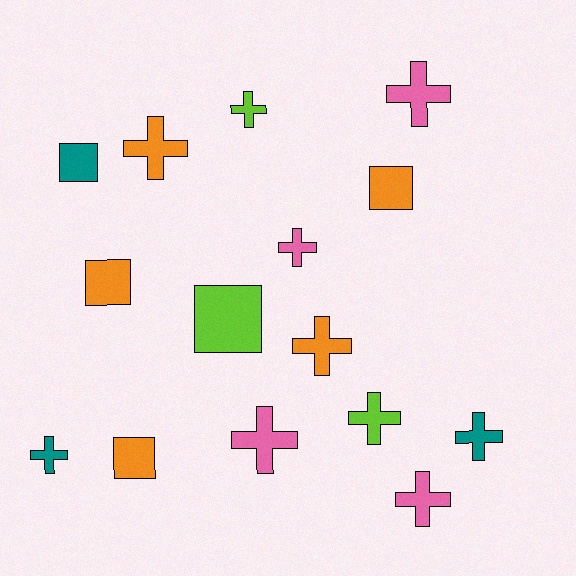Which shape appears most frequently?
Cross, with 10 objects.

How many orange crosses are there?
There are 2 orange crosses.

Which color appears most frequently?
Orange, with 5 objects.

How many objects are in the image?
There are 15 objects.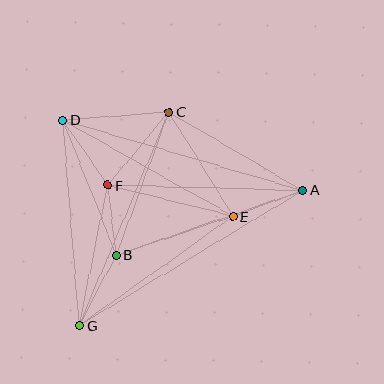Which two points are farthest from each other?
Points A and G are farthest from each other.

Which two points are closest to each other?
Points B and F are closest to each other.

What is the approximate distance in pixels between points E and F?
The distance between E and F is approximately 129 pixels.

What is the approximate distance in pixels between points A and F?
The distance between A and F is approximately 195 pixels.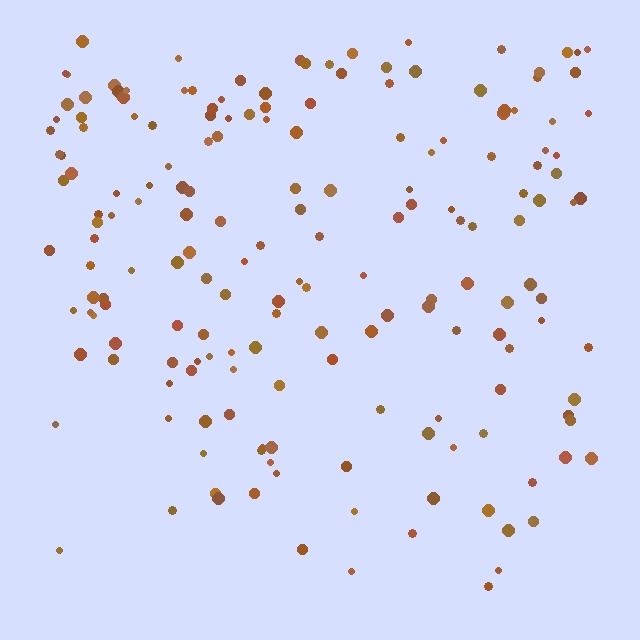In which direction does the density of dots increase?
From bottom to top, with the top side densest.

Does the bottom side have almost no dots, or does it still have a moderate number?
Still a moderate number, just noticeably fewer than the top.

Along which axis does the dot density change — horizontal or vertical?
Vertical.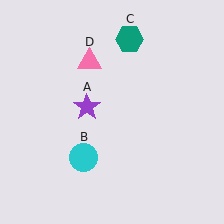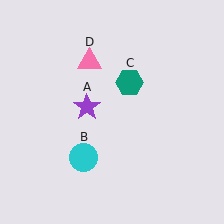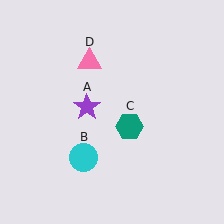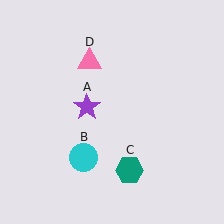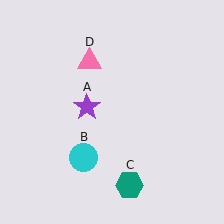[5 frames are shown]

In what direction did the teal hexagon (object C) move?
The teal hexagon (object C) moved down.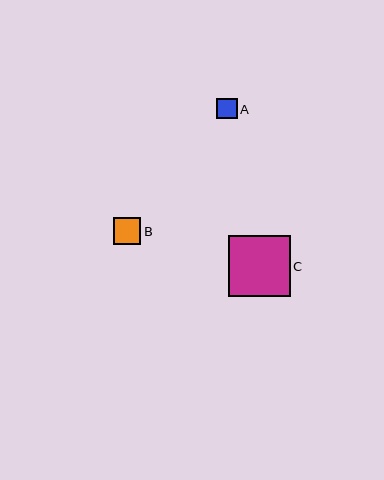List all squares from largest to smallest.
From largest to smallest: C, B, A.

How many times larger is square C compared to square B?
Square C is approximately 2.3 times the size of square B.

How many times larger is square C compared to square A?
Square C is approximately 3.0 times the size of square A.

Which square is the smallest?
Square A is the smallest with a size of approximately 21 pixels.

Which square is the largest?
Square C is the largest with a size of approximately 62 pixels.